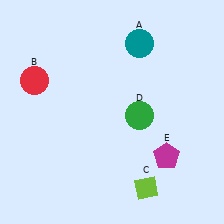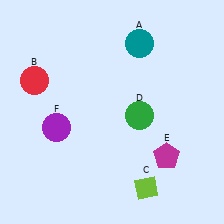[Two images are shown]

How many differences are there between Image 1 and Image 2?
There is 1 difference between the two images.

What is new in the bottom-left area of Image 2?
A purple circle (F) was added in the bottom-left area of Image 2.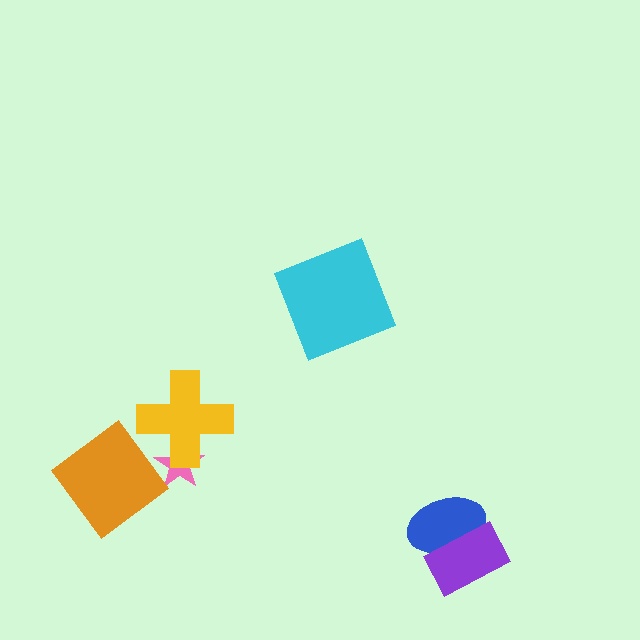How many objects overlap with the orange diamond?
0 objects overlap with the orange diamond.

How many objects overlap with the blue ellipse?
1 object overlaps with the blue ellipse.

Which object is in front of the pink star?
The yellow cross is in front of the pink star.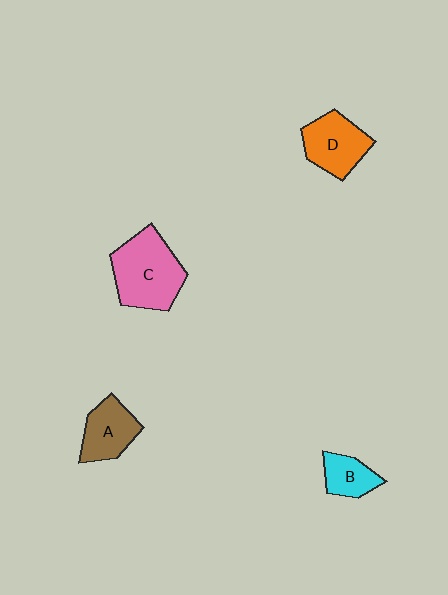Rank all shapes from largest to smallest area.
From largest to smallest: C (pink), D (orange), A (brown), B (cyan).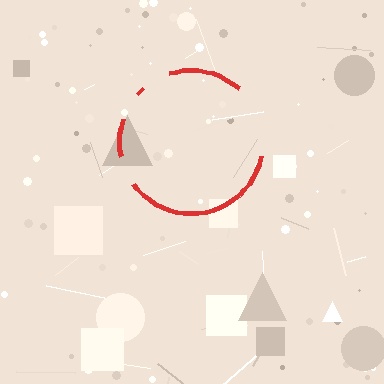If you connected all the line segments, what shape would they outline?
They would outline a circle.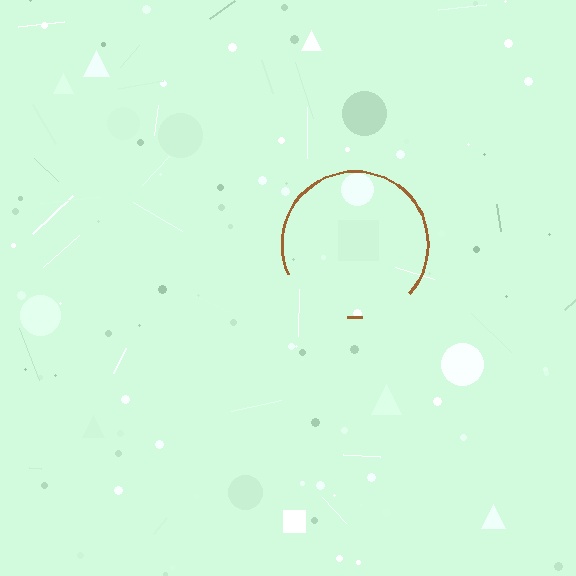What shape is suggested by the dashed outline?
The dashed outline suggests a circle.